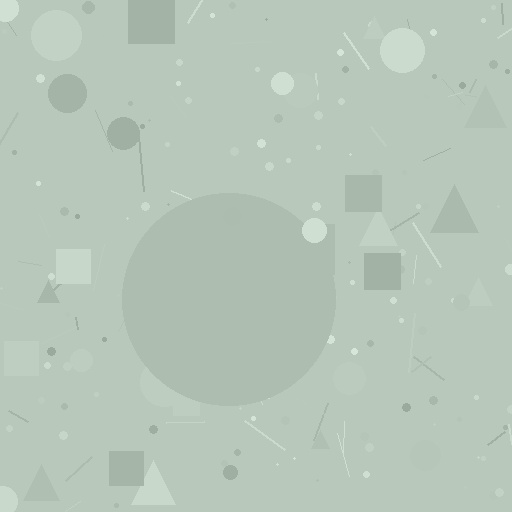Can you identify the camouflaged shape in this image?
The camouflaged shape is a circle.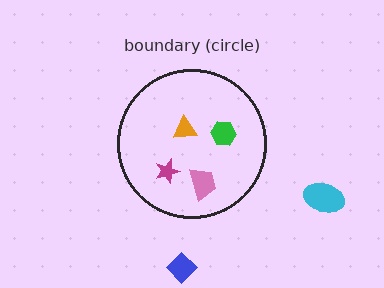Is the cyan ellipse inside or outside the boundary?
Outside.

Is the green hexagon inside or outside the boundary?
Inside.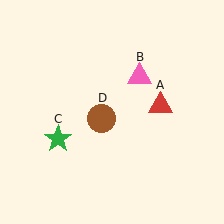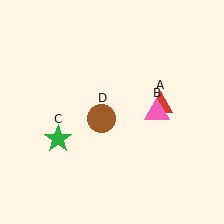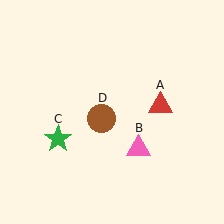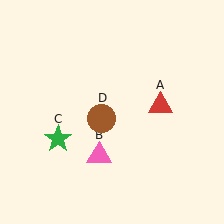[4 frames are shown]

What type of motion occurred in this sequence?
The pink triangle (object B) rotated clockwise around the center of the scene.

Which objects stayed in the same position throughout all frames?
Red triangle (object A) and green star (object C) and brown circle (object D) remained stationary.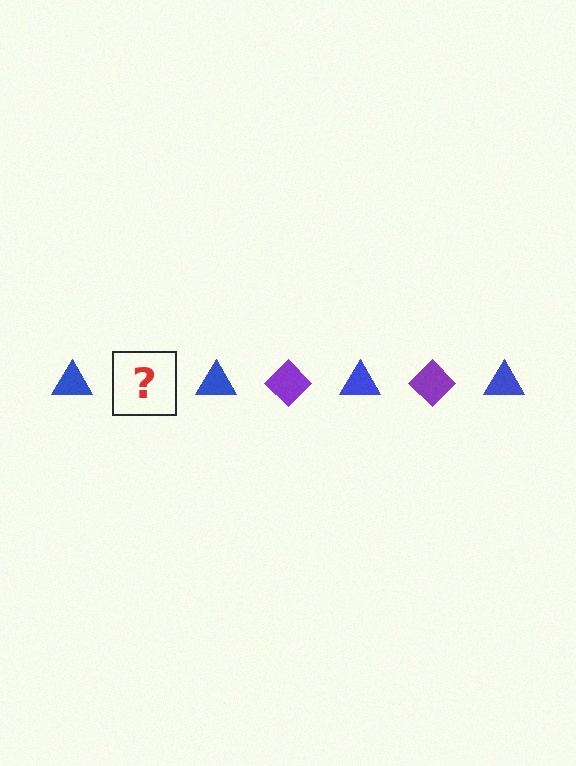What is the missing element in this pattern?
The missing element is a purple diamond.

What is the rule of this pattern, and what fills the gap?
The rule is that the pattern alternates between blue triangle and purple diamond. The gap should be filled with a purple diamond.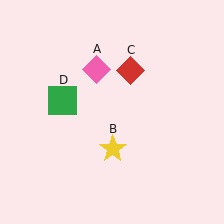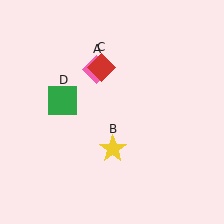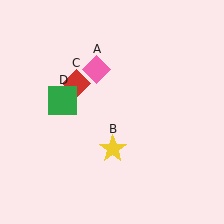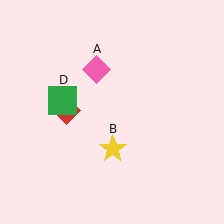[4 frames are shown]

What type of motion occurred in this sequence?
The red diamond (object C) rotated counterclockwise around the center of the scene.